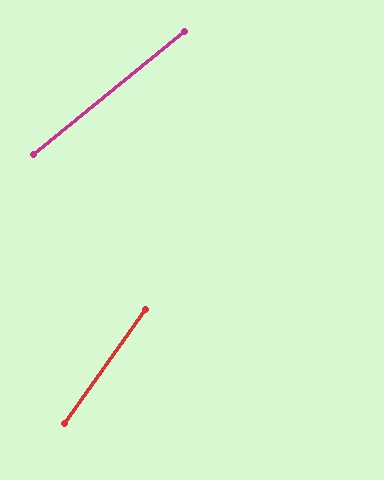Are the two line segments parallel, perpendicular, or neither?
Neither parallel nor perpendicular — they differ by about 15°.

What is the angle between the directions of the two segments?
Approximately 15 degrees.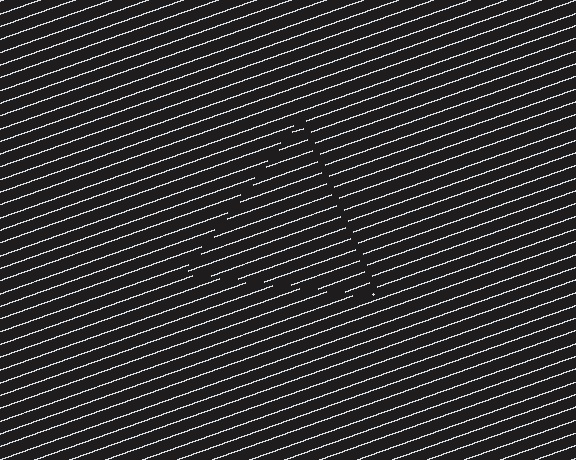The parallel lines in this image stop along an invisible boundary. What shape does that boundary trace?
An illusory triangle. The interior of the shape contains the same grating, shifted by half a period — the contour is defined by the phase discontinuity where line-ends from the inner and outer gratings abut.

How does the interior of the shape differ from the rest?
The interior of the shape contains the same grating, shifted by half a period — the contour is defined by the phase discontinuity where line-ends from the inner and outer gratings abut.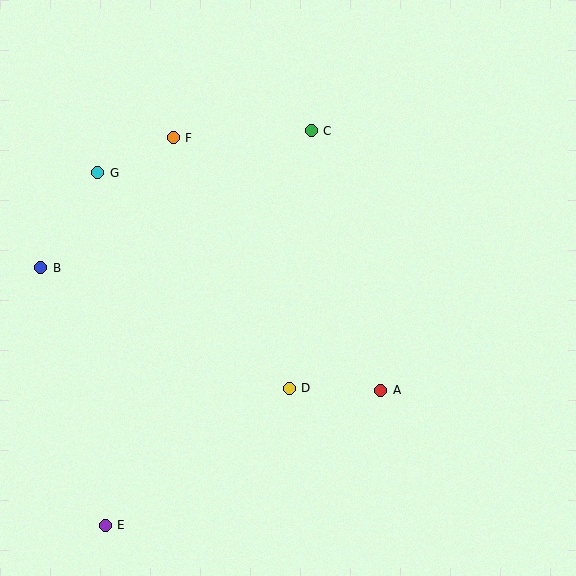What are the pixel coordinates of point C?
Point C is at (311, 131).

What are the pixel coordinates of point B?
Point B is at (41, 268).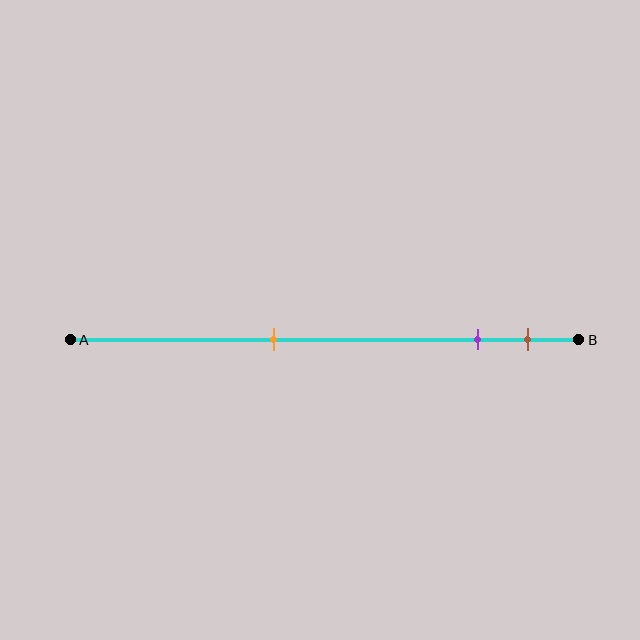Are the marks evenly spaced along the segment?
No, the marks are not evenly spaced.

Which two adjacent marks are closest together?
The purple and brown marks are the closest adjacent pair.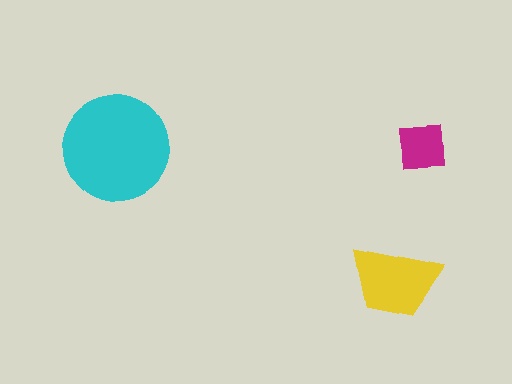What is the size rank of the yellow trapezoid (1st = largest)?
2nd.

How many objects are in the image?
There are 3 objects in the image.